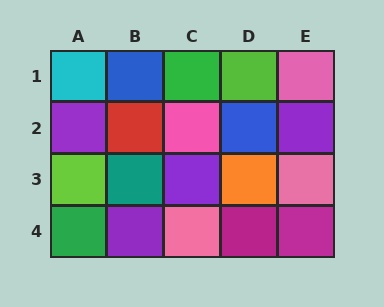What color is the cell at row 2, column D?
Blue.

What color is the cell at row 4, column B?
Purple.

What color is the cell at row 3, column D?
Orange.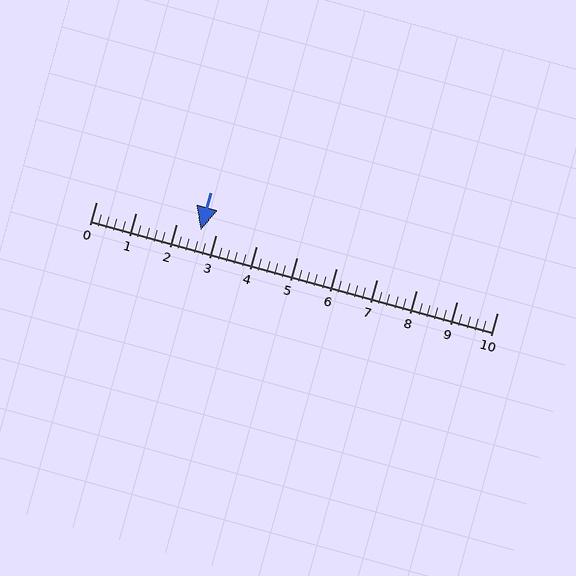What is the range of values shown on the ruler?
The ruler shows values from 0 to 10.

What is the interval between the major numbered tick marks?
The major tick marks are spaced 1 units apart.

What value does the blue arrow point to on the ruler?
The blue arrow points to approximately 2.6.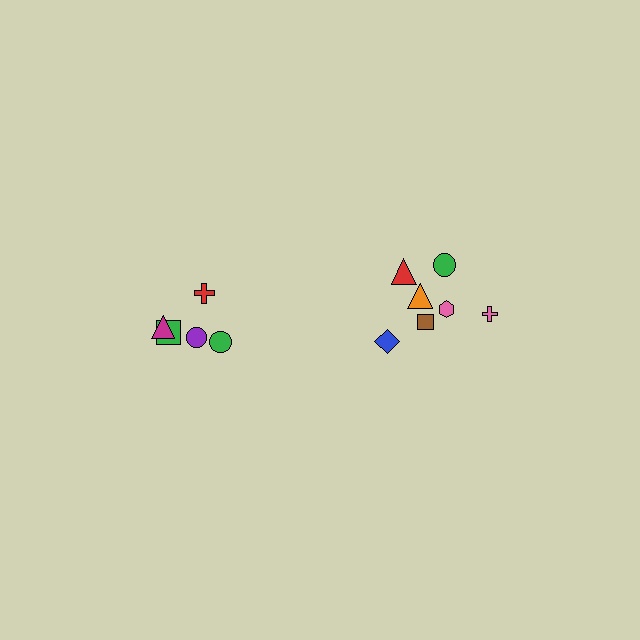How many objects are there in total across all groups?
There are 12 objects.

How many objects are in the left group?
There are 5 objects.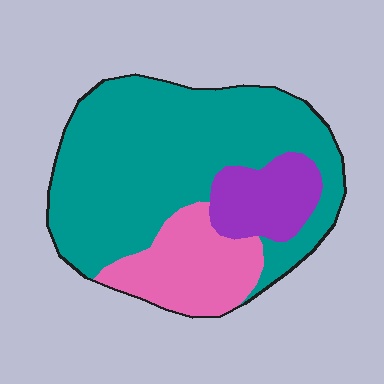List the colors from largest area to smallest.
From largest to smallest: teal, pink, purple.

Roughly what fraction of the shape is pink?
Pink covers 20% of the shape.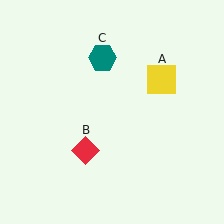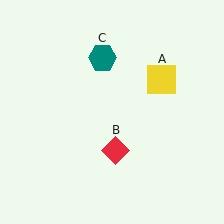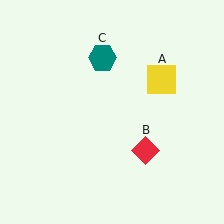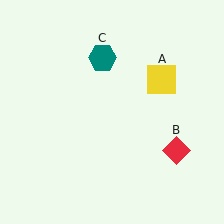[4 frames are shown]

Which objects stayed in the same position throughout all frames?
Yellow square (object A) and teal hexagon (object C) remained stationary.